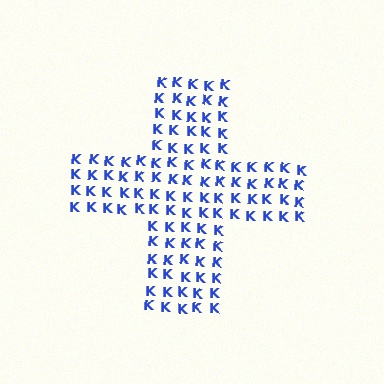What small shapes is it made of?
It is made of small letter K's.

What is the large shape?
The large shape is a cross.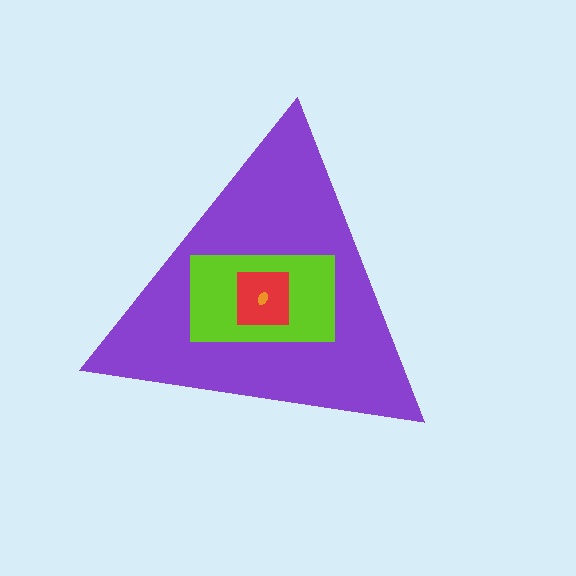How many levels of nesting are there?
4.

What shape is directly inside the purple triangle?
The lime rectangle.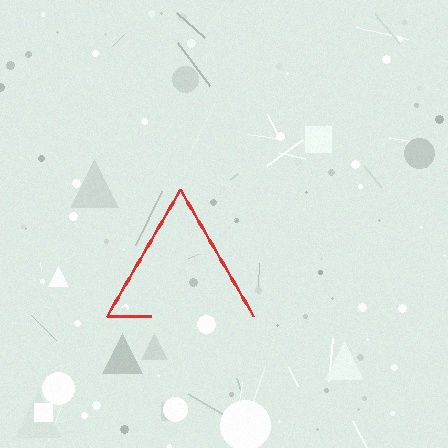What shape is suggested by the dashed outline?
The dashed outline suggests a triangle.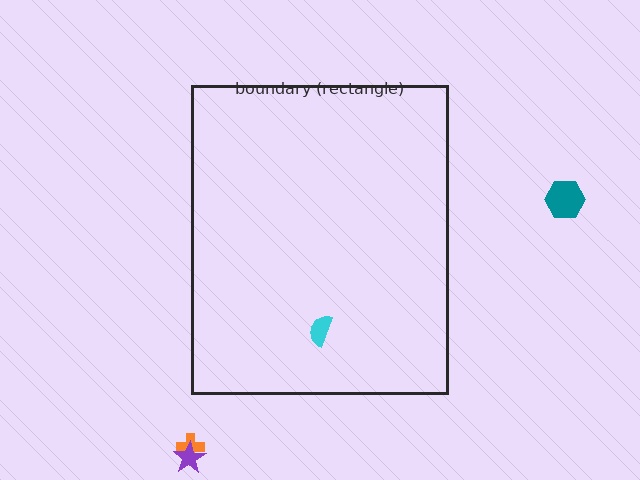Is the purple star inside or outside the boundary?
Outside.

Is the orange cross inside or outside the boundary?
Outside.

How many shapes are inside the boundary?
1 inside, 3 outside.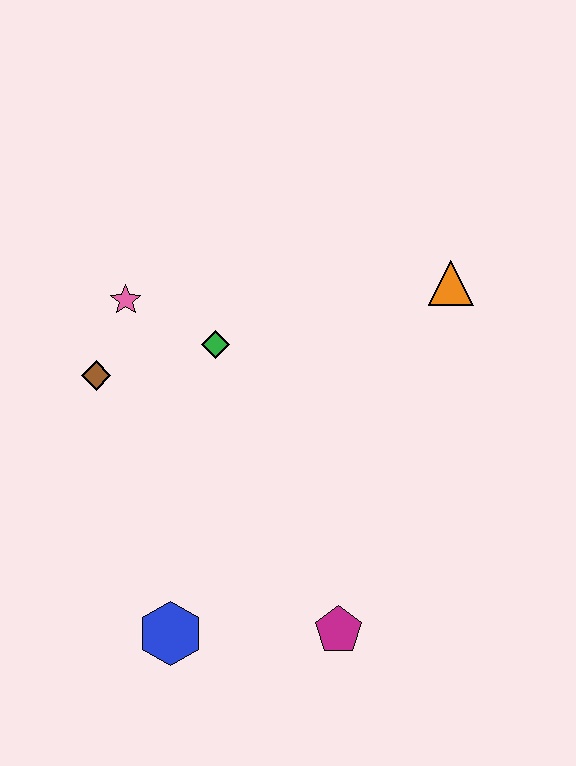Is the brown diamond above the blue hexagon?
Yes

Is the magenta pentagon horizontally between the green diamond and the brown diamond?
No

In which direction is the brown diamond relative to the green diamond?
The brown diamond is to the left of the green diamond.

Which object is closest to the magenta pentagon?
The blue hexagon is closest to the magenta pentagon.